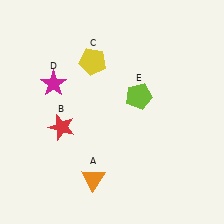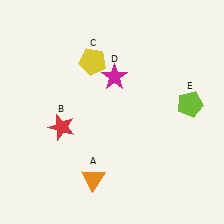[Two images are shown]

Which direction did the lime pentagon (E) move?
The lime pentagon (E) moved right.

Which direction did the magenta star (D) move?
The magenta star (D) moved right.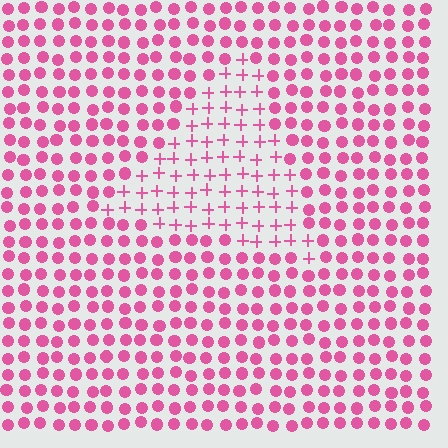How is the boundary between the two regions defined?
The boundary is defined by a change in element shape: plus signs inside vs. circles outside. All elements share the same color and spacing.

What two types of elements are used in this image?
The image uses plus signs inside the triangle region and circles outside it.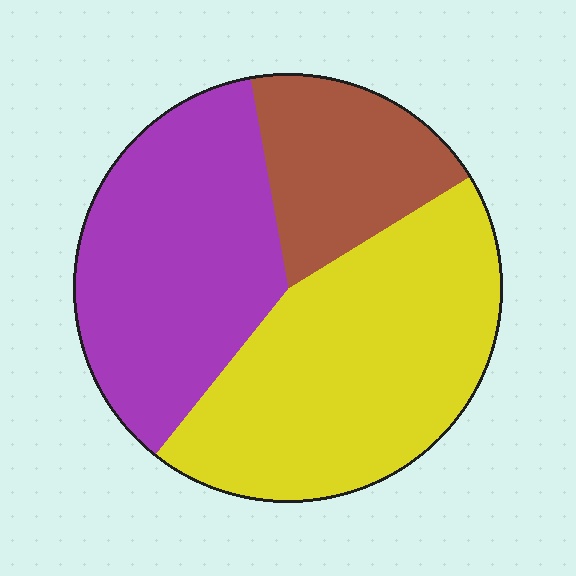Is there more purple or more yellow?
Yellow.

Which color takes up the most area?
Yellow, at roughly 45%.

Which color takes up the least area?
Brown, at roughly 20%.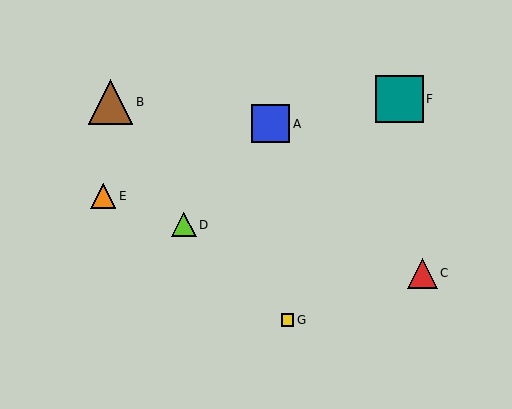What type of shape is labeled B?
Shape B is a brown triangle.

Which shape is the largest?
The teal square (labeled F) is the largest.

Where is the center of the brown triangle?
The center of the brown triangle is at (110, 102).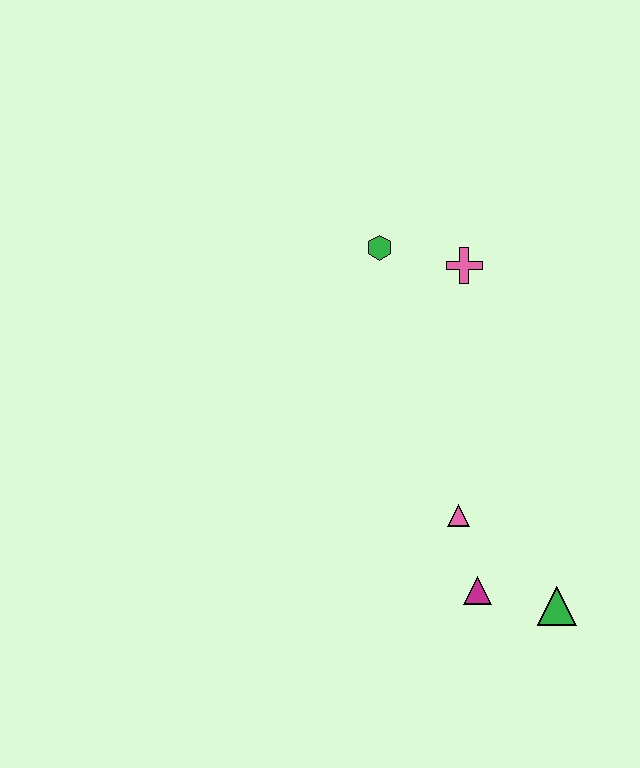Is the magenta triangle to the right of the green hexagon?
Yes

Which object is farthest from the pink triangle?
The green hexagon is farthest from the pink triangle.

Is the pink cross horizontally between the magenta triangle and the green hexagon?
Yes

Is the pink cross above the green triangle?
Yes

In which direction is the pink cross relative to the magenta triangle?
The pink cross is above the magenta triangle.